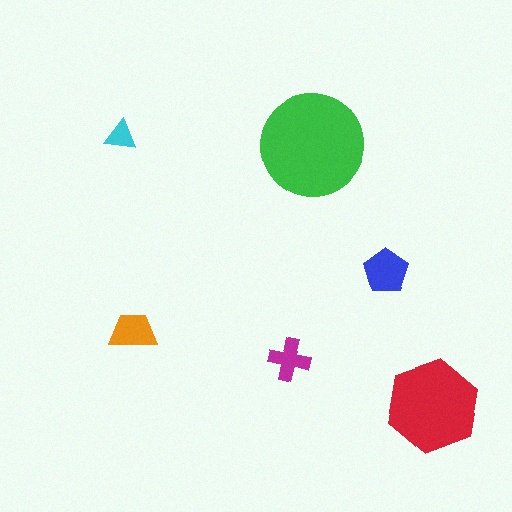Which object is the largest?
The green circle.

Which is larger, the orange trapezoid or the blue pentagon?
The blue pentagon.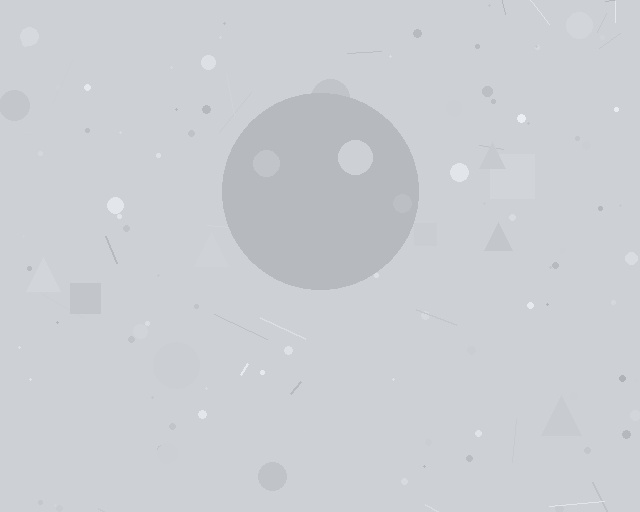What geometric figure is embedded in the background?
A circle is embedded in the background.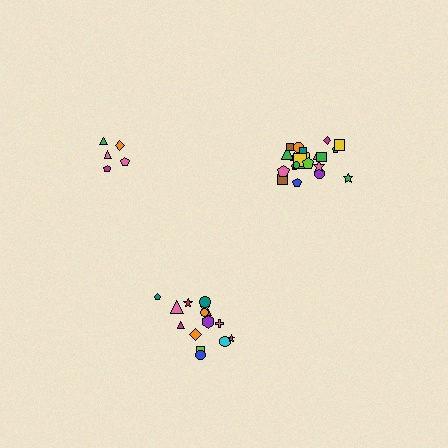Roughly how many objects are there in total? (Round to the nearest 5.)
Roughly 40 objects in total.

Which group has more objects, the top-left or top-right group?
The top-right group.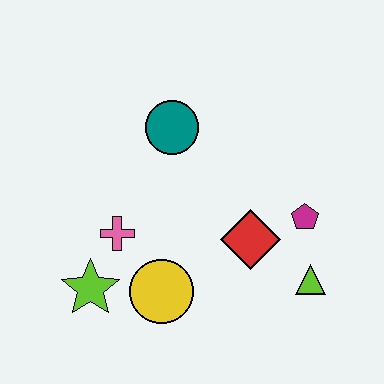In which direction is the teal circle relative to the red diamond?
The teal circle is above the red diamond.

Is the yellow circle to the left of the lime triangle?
Yes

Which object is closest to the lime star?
The pink cross is closest to the lime star.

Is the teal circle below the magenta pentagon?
No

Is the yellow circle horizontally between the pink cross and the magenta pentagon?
Yes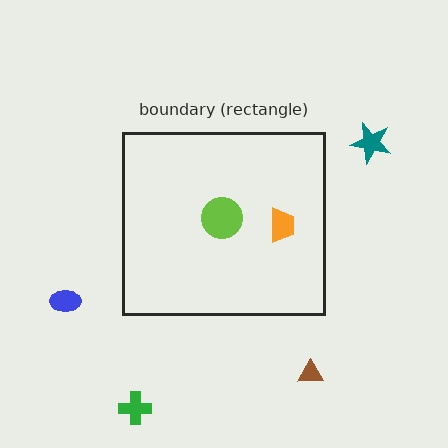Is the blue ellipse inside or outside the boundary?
Outside.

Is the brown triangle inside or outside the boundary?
Outside.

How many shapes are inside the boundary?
2 inside, 4 outside.